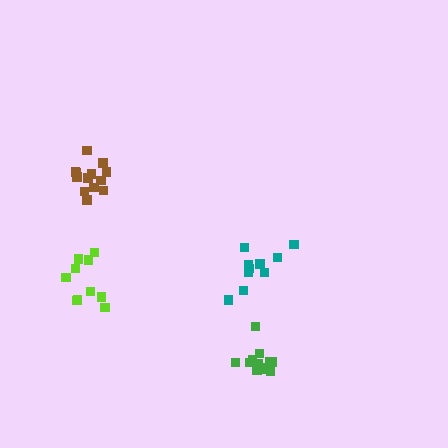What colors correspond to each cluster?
The clusters are colored: lime, teal, brown, green.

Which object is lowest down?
The green cluster is bottommost.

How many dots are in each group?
Group 1: 10 dots, Group 2: 10 dots, Group 3: 13 dots, Group 4: 12 dots (45 total).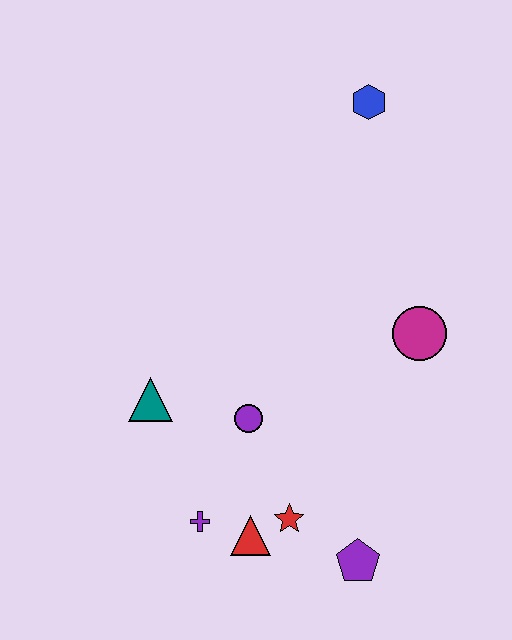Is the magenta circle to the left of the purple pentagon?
No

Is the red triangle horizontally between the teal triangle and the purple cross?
No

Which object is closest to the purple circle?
The teal triangle is closest to the purple circle.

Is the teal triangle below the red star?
No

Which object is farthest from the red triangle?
The blue hexagon is farthest from the red triangle.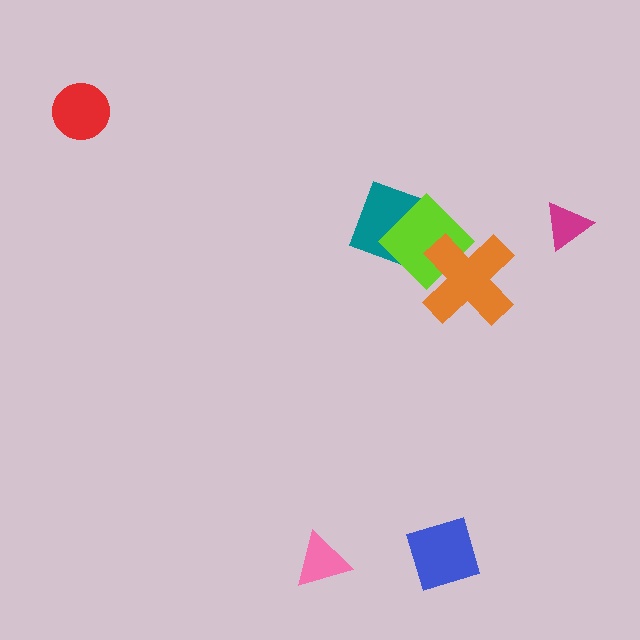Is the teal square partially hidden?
Yes, it is partially covered by another shape.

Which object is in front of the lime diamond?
The orange cross is in front of the lime diamond.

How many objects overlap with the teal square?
1 object overlaps with the teal square.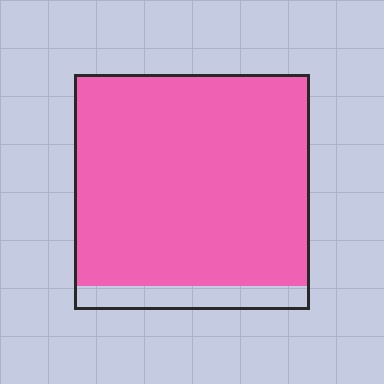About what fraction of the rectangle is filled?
About nine tenths (9/10).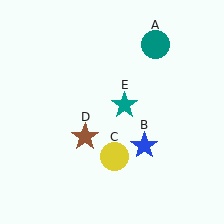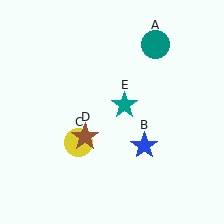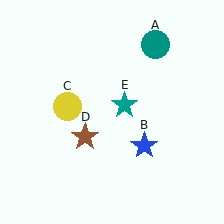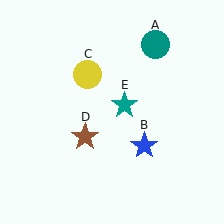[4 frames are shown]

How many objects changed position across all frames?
1 object changed position: yellow circle (object C).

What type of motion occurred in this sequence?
The yellow circle (object C) rotated clockwise around the center of the scene.